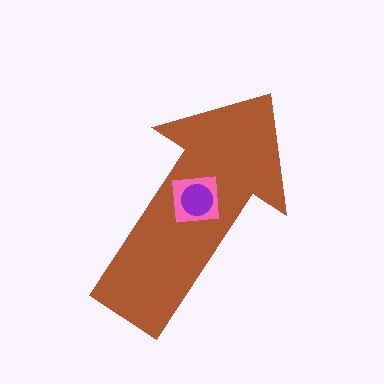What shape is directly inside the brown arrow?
The pink square.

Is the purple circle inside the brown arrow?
Yes.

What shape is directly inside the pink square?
The purple circle.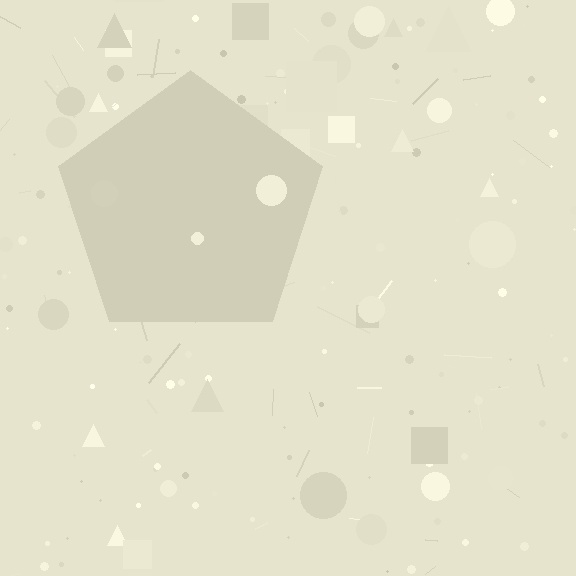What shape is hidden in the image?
A pentagon is hidden in the image.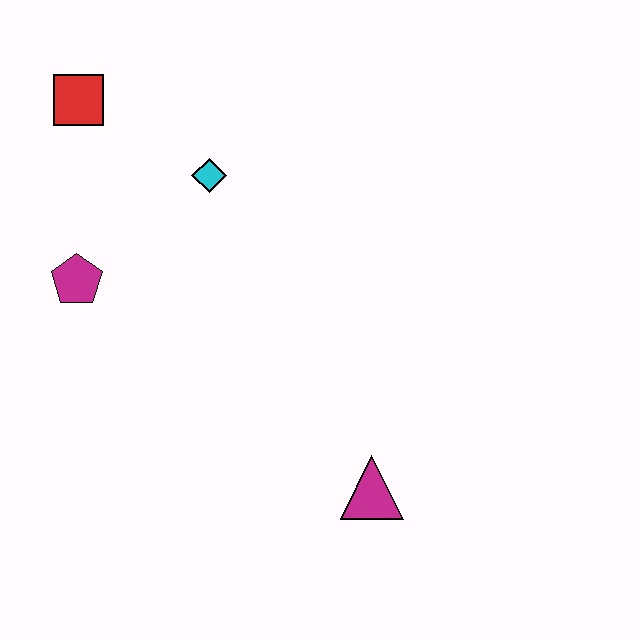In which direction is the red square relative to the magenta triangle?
The red square is above the magenta triangle.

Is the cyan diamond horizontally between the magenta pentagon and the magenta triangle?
Yes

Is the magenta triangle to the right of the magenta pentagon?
Yes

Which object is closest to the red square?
The cyan diamond is closest to the red square.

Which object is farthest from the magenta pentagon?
The magenta triangle is farthest from the magenta pentagon.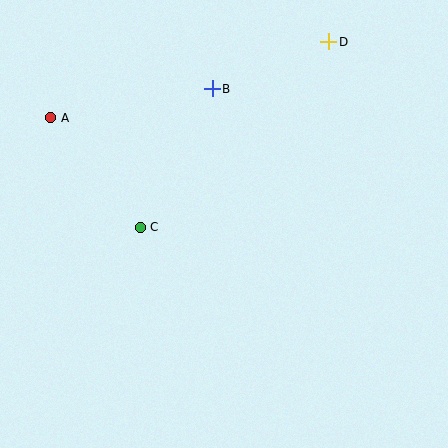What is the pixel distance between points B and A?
The distance between B and A is 164 pixels.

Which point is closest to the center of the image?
Point C at (140, 227) is closest to the center.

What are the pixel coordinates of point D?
Point D is at (329, 42).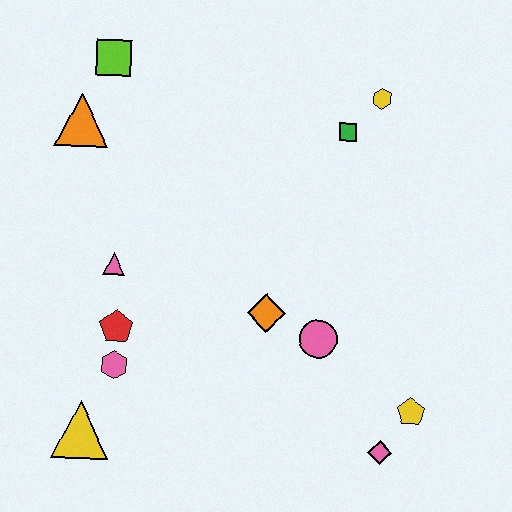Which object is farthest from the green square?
The yellow triangle is farthest from the green square.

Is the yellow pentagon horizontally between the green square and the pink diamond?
No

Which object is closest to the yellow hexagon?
The green square is closest to the yellow hexagon.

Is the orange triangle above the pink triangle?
Yes